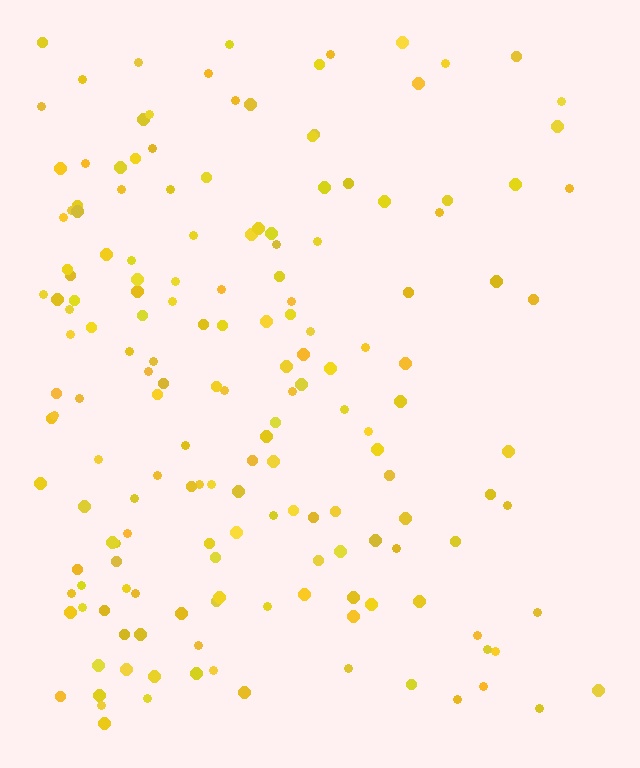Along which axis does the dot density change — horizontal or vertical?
Horizontal.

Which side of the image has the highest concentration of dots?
The left.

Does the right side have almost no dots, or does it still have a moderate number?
Still a moderate number, just noticeably fewer than the left.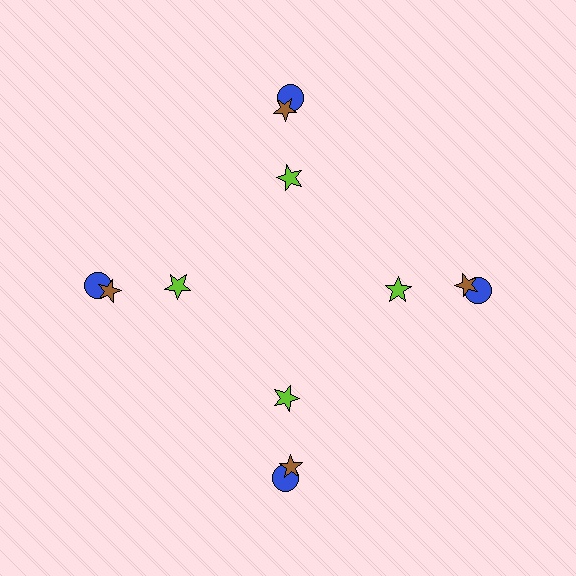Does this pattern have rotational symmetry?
Yes, this pattern has 4-fold rotational symmetry. It looks the same after rotating 90 degrees around the center.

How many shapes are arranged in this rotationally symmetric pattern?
There are 12 shapes, arranged in 4 groups of 3.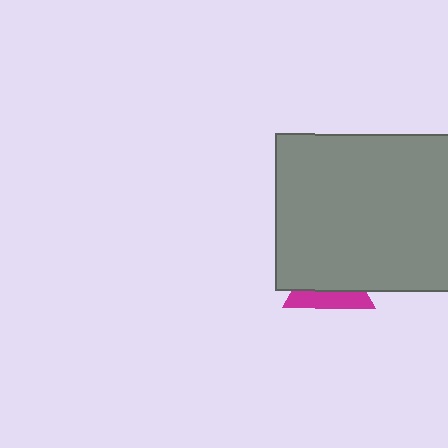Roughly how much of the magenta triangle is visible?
A small part of it is visible (roughly 35%).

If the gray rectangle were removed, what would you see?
You would see the complete magenta triangle.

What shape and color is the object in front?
The object in front is a gray rectangle.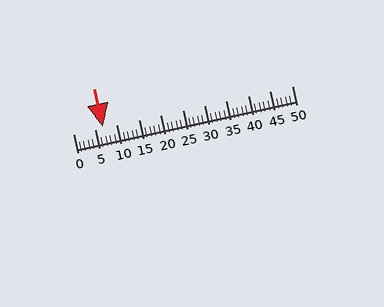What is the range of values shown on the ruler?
The ruler shows values from 0 to 50.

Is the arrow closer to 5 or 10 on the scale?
The arrow is closer to 5.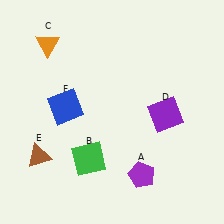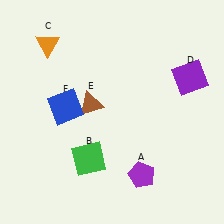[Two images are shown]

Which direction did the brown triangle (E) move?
The brown triangle (E) moved right.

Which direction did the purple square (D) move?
The purple square (D) moved up.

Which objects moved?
The objects that moved are: the purple square (D), the brown triangle (E).